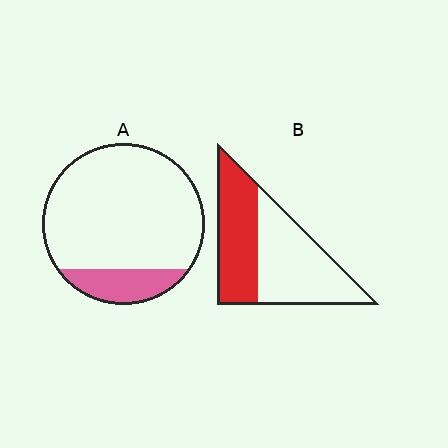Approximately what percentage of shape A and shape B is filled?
A is approximately 15% and B is approximately 45%.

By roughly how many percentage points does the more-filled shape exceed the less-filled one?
By roughly 30 percentage points (B over A).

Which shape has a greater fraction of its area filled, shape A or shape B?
Shape B.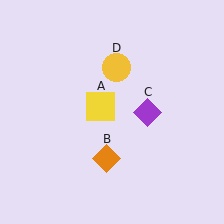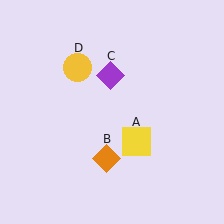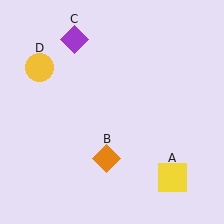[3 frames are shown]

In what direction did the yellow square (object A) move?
The yellow square (object A) moved down and to the right.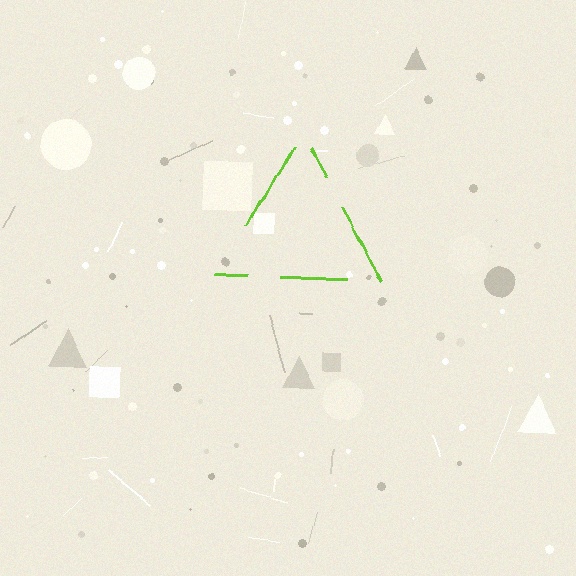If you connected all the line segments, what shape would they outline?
They would outline a triangle.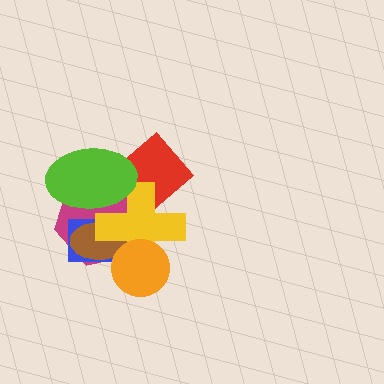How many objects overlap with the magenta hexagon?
6 objects overlap with the magenta hexagon.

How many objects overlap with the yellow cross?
6 objects overlap with the yellow cross.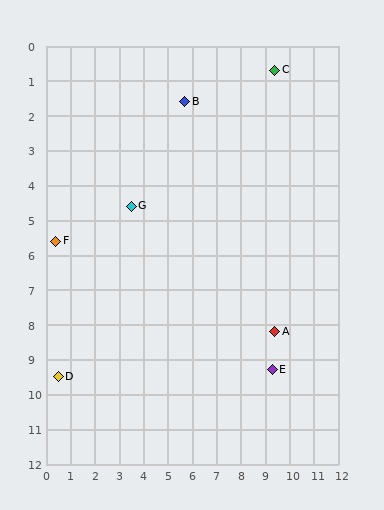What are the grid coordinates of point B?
Point B is at approximately (5.7, 1.6).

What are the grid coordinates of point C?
Point C is at approximately (9.4, 0.7).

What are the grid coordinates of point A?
Point A is at approximately (9.4, 8.2).